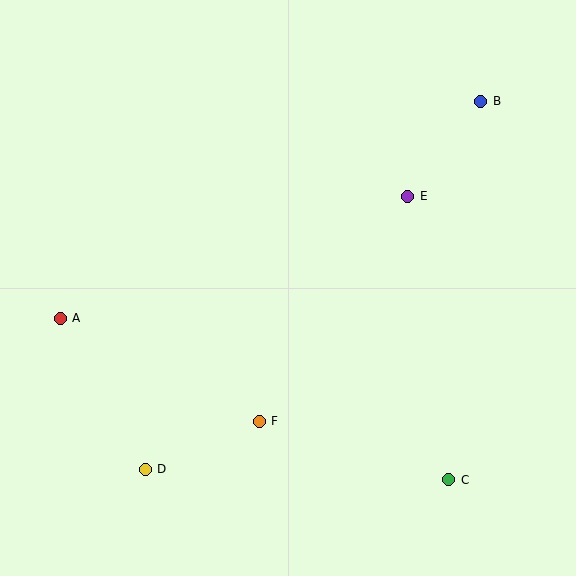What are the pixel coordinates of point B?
Point B is at (481, 101).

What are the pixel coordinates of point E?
Point E is at (408, 196).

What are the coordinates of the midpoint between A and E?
The midpoint between A and E is at (234, 257).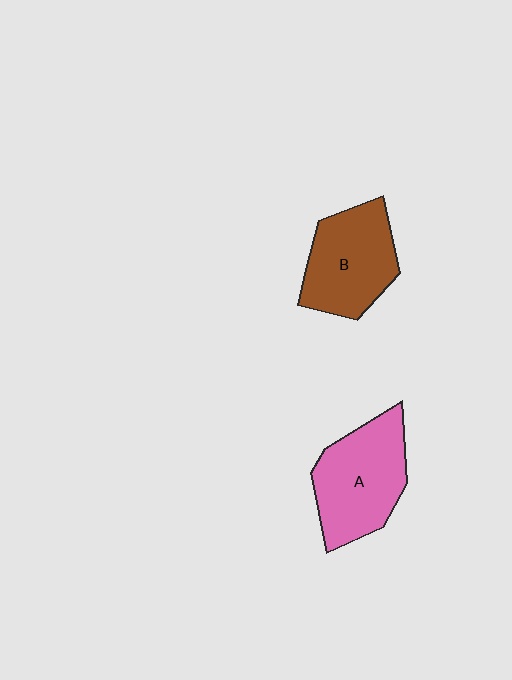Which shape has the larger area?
Shape A (pink).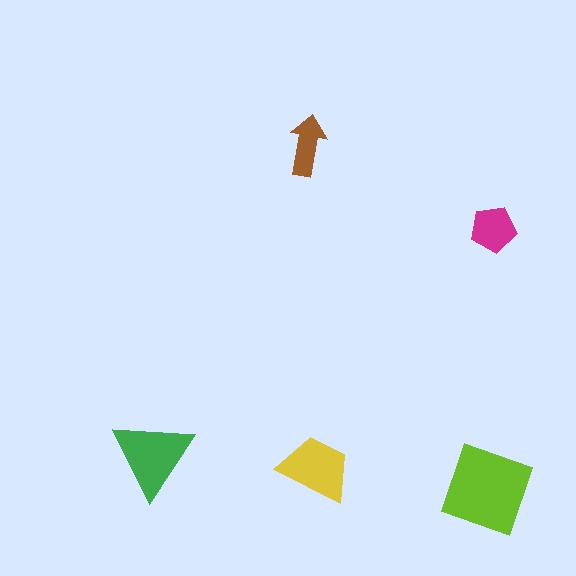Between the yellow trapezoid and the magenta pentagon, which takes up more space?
The yellow trapezoid.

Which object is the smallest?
The brown arrow.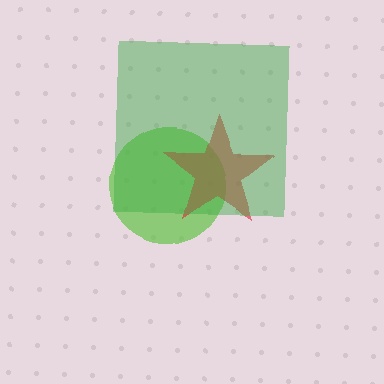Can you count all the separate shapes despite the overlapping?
Yes, there are 3 separate shapes.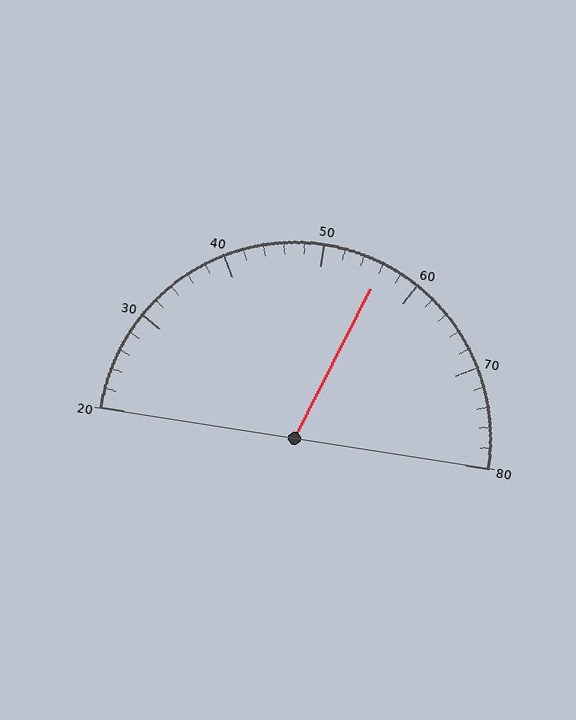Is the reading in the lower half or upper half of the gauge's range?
The reading is in the upper half of the range (20 to 80).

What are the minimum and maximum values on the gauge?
The gauge ranges from 20 to 80.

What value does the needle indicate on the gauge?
The needle indicates approximately 56.